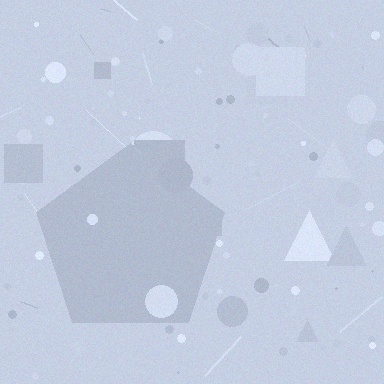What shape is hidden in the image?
A pentagon is hidden in the image.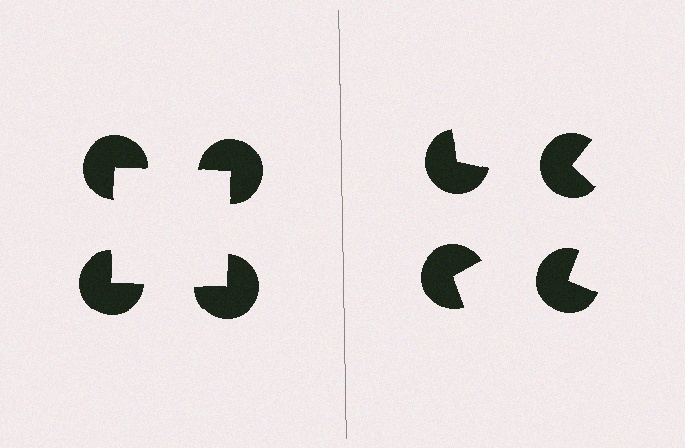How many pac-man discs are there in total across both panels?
8 — 4 on each side.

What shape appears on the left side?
An illusory square.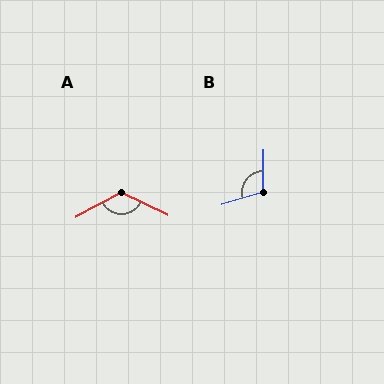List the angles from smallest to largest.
B (107°), A (126°).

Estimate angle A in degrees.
Approximately 126 degrees.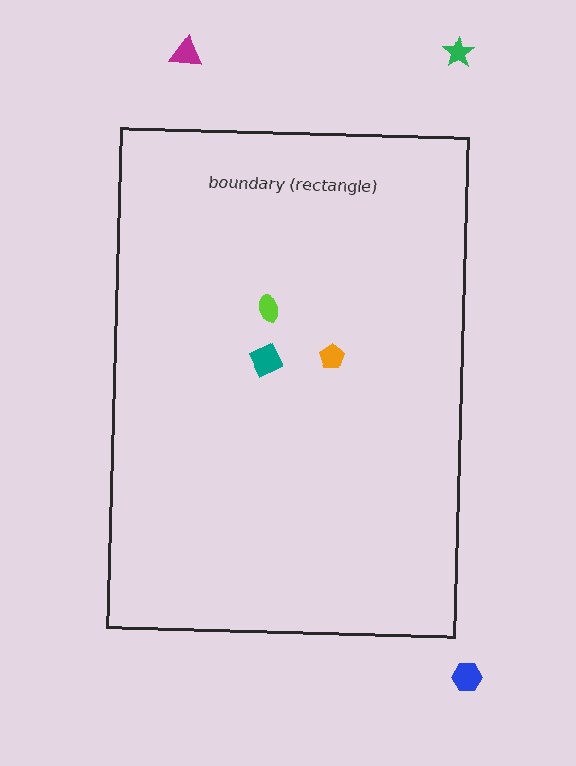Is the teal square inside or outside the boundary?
Inside.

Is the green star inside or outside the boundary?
Outside.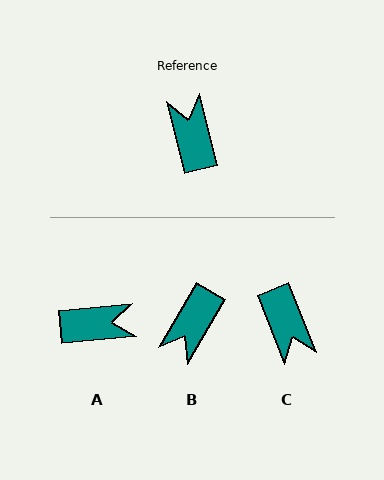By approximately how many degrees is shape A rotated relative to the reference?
Approximately 98 degrees clockwise.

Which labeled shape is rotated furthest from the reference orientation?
C, about 172 degrees away.